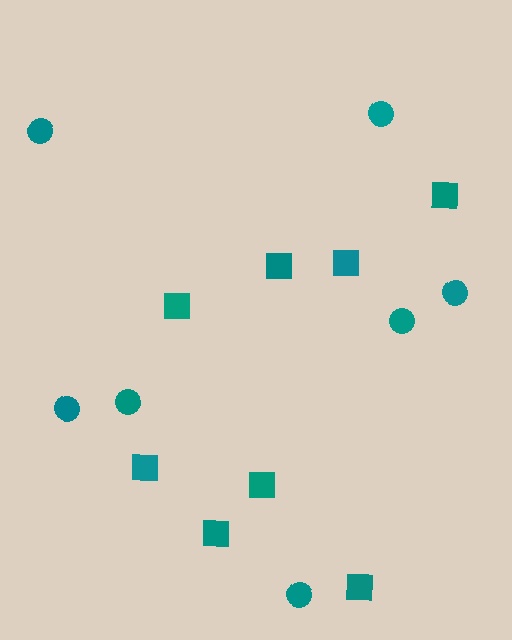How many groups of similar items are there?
There are 2 groups: one group of circles (7) and one group of squares (8).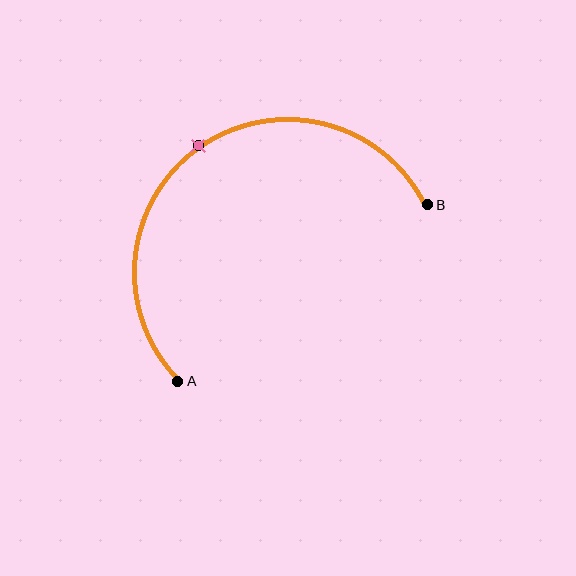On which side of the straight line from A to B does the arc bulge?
The arc bulges above and to the left of the straight line connecting A and B.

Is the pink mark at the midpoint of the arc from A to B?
Yes. The pink mark lies on the arc at equal arc-length from both A and B — it is the arc midpoint.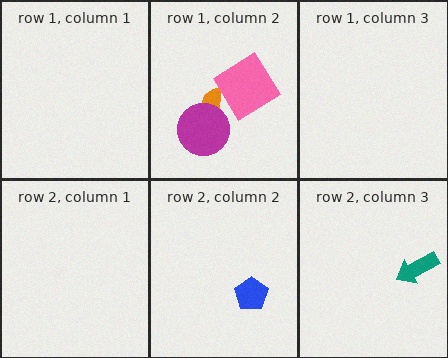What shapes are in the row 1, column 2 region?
The orange semicircle, the pink diamond, the magenta circle.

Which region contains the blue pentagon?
The row 2, column 2 region.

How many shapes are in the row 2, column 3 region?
1.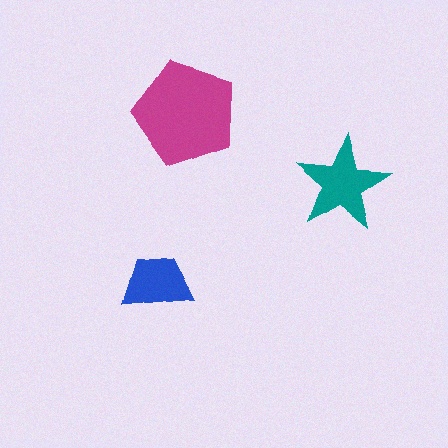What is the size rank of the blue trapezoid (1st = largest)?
3rd.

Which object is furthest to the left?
The blue trapezoid is leftmost.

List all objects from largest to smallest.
The magenta pentagon, the teal star, the blue trapezoid.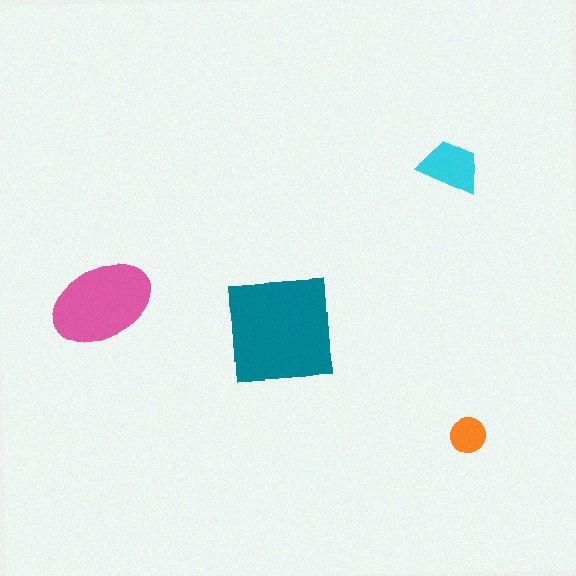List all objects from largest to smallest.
The teal square, the pink ellipse, the cyan trapezoid, the orange circle.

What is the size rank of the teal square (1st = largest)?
1st.